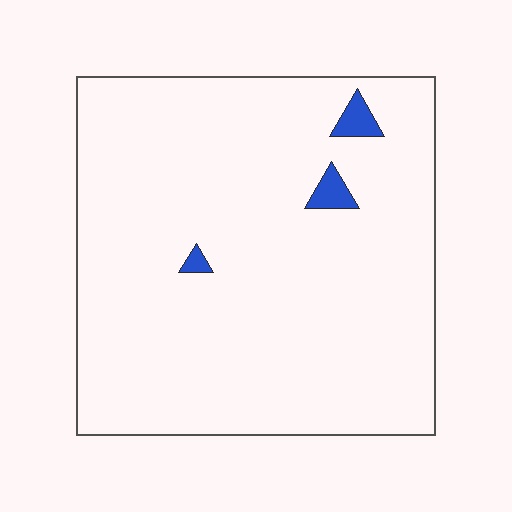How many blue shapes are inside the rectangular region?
3.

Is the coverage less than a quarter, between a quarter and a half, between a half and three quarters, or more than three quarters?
Less than a quarter.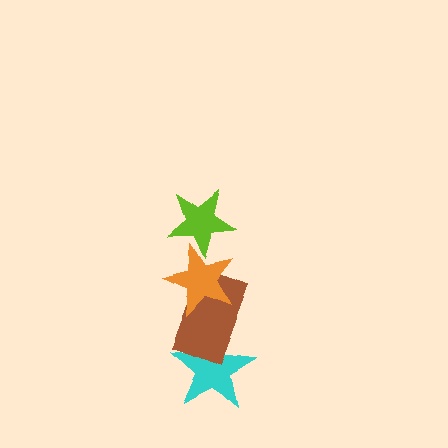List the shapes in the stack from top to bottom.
From top to bottom: the lime star, the orange star, the brown rectangle, the cyan star.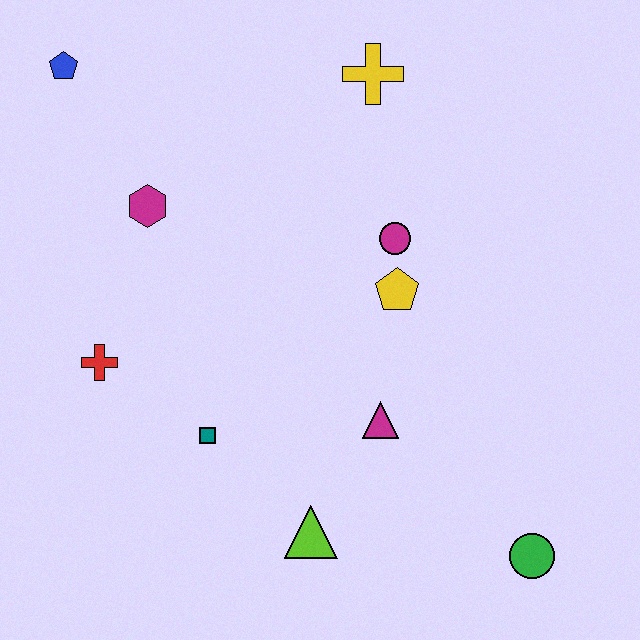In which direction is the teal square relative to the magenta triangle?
The teal square is to the left of the magenta triangle.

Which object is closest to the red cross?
The teal square is closest to the red cross.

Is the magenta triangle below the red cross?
Yes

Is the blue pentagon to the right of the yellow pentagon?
No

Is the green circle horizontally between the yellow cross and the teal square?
No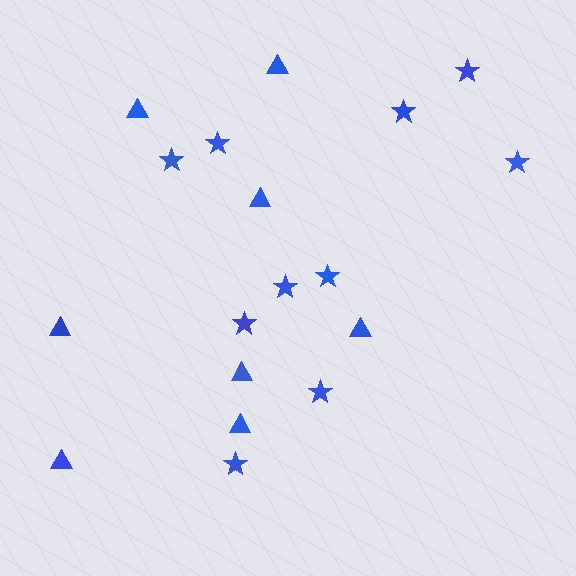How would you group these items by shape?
There are 2 groups: one group of triangles (8) and one group of stars (10).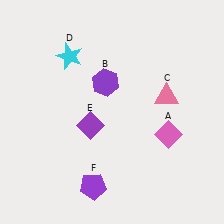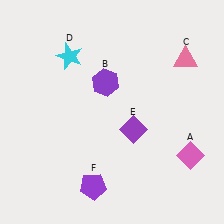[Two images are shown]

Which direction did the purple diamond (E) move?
The purple diamond (E) moved right.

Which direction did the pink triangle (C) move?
The pink triangle (C) moved up.